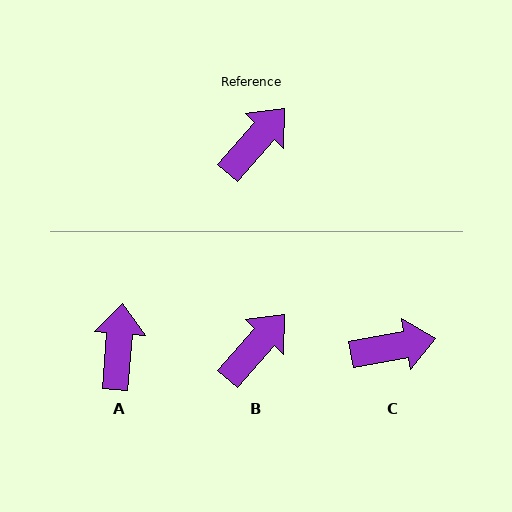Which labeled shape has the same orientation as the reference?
B.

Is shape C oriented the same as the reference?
No, it is off by about 38 degrees.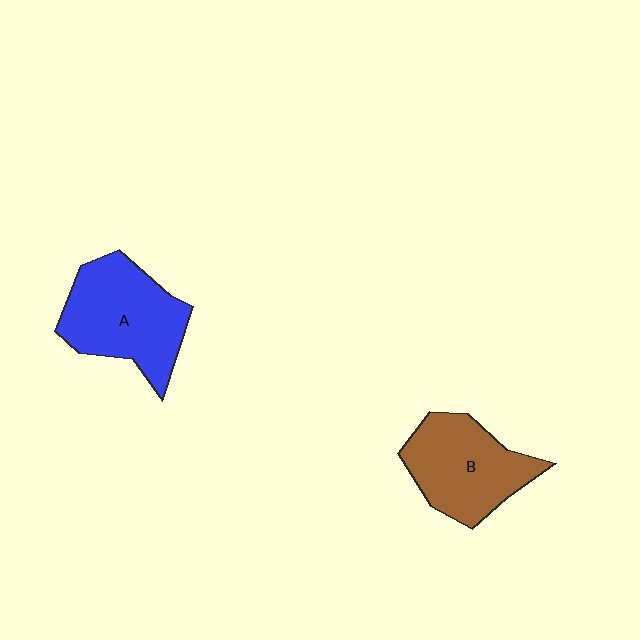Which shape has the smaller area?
Shape B (brown).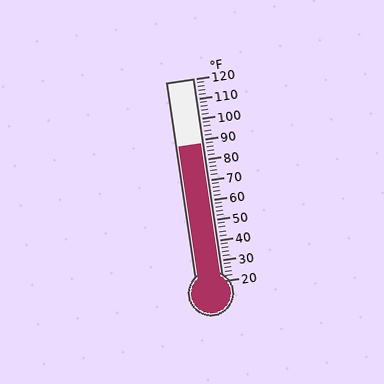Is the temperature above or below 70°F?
The temperature is above 70°F.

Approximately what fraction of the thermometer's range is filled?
The thermometer is filled to approximately 70% of its range.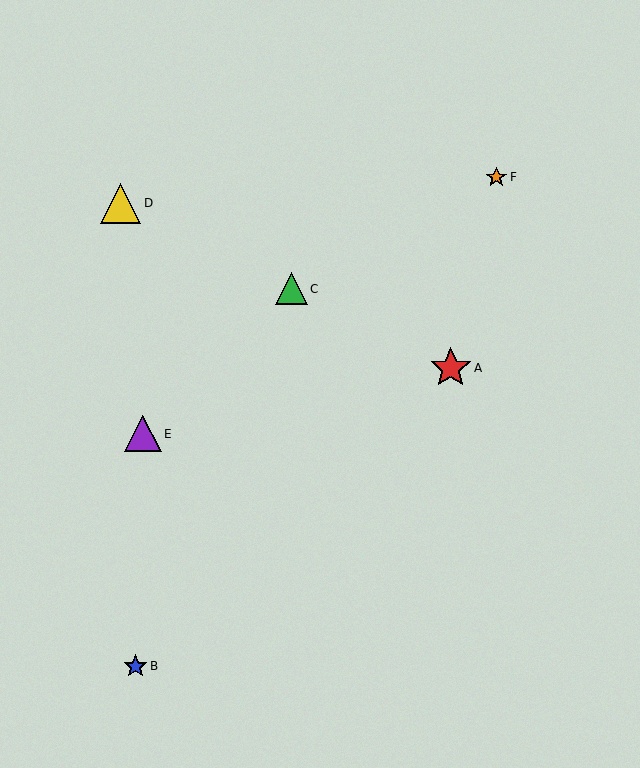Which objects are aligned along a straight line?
Objects A, C, D are aligned along a straight line.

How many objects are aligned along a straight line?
3 objects (A, C, D) are aligned along a straight line.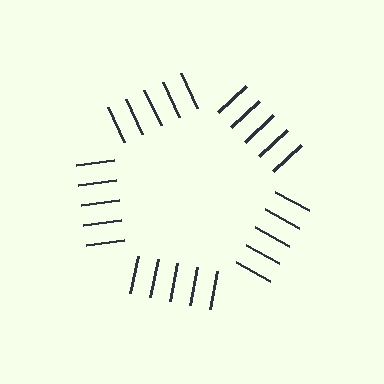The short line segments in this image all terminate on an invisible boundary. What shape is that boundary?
An illusory pentagon — the line segments terminate on its edges but no continuous stroke is drawn.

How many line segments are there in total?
25 — 5 along each of the 5 edges.